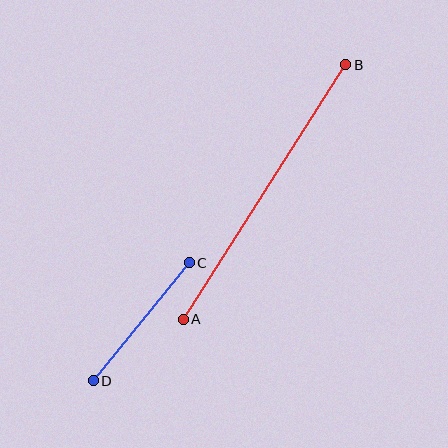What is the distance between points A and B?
The distance is approximately 302 pixels.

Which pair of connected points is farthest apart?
Points A and B are farthest apart.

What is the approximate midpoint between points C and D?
The midpoint is at approximately (141, 322) pixels.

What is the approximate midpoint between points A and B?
The midpoint is at approximately (264, 192) pixels.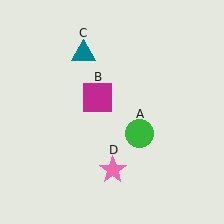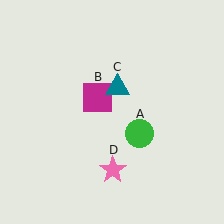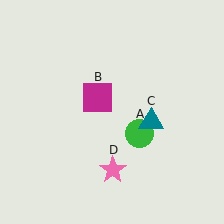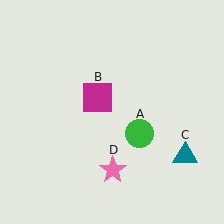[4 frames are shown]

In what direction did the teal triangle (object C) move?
The teal triangle (object C) moved down and to the right.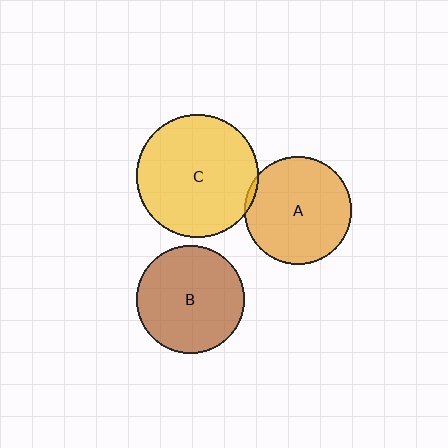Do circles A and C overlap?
Yes.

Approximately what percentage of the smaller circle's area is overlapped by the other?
Approximately 5%.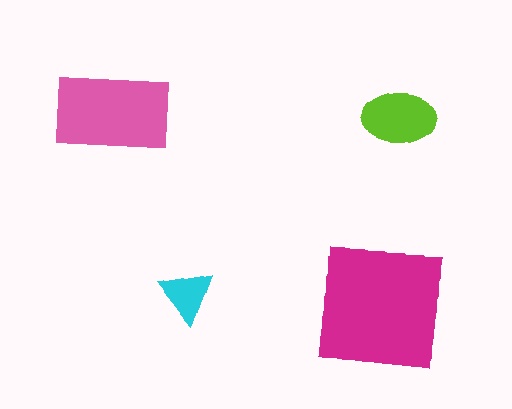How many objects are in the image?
There are 4 objects in the image.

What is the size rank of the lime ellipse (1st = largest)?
3rd.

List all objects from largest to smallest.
The magenta square, the pink rectangle, the lime ellipse, the cyan triangle.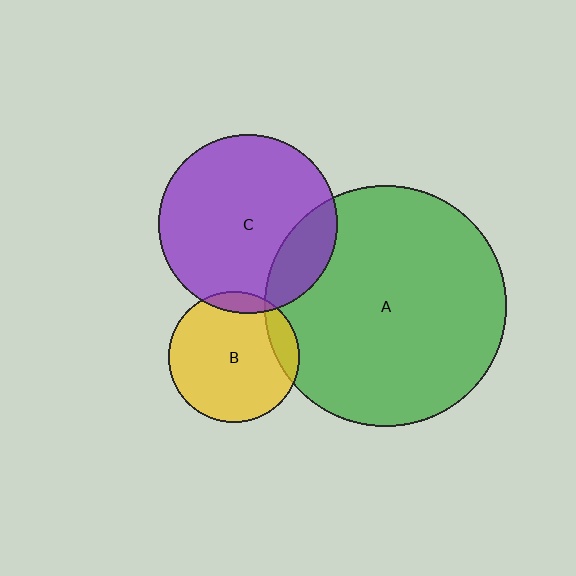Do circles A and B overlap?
Yes.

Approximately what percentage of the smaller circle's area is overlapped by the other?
Approximately 10%.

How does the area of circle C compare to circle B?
Approximately 1.9 times.